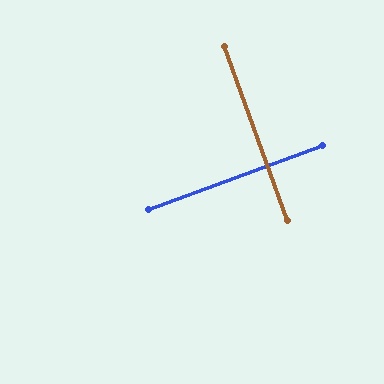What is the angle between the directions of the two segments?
Approximately 90 degrees.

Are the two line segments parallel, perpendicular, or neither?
Perpendicular — they meet at approximately 90°.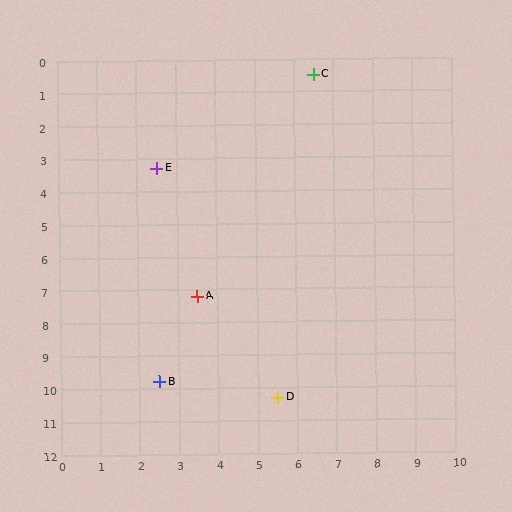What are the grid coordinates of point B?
Point B is at approximately (2.5, 9.8).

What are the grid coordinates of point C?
Point C is at approximately (6.5, 0.5).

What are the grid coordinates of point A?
Point A is at approximately (3.5, 7.2).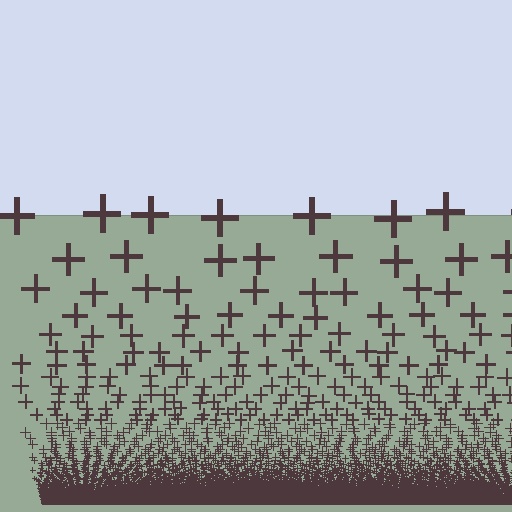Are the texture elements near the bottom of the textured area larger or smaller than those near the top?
Smaller. The gradient is inverted — elements near the bottom are smaller and denser.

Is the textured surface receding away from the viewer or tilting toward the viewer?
The surface appears to tilt toward the viewer. Texture elements get larger and sparser toward the top.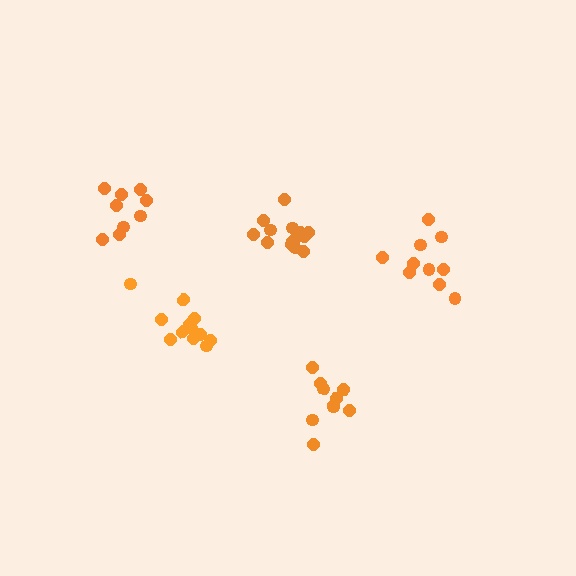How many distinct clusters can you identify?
There are 5 distinct clusters.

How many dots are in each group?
Group 1: 14 dots, Group 2: 10 dots, Group 3: 9 dots, Group 4: 10 dots, Group 5: 12 dots (55 total).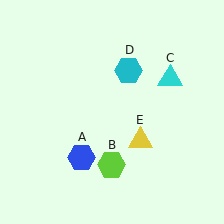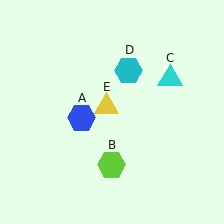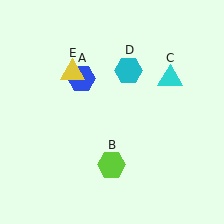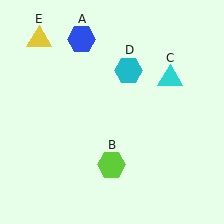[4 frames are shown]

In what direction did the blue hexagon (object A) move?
The blue hexagon (object A) moved up.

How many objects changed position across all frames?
2 objects changed position: blue hexagon (object A), yellow triangle (object E).